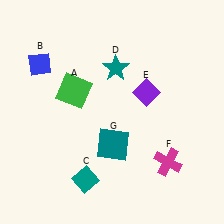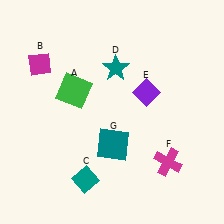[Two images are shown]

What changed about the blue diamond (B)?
In Image 1, B is blue. In Image 2, it changed to magenta.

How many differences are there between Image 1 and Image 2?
There is 1 difference between the two images.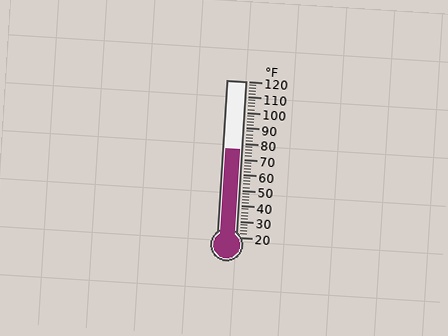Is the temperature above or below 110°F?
The temperature is below 110°F.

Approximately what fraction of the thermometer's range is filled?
The thermometer is filled to approximately 55% of its range.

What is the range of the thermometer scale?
The thermometer scale ranges from 20°F to 120°F.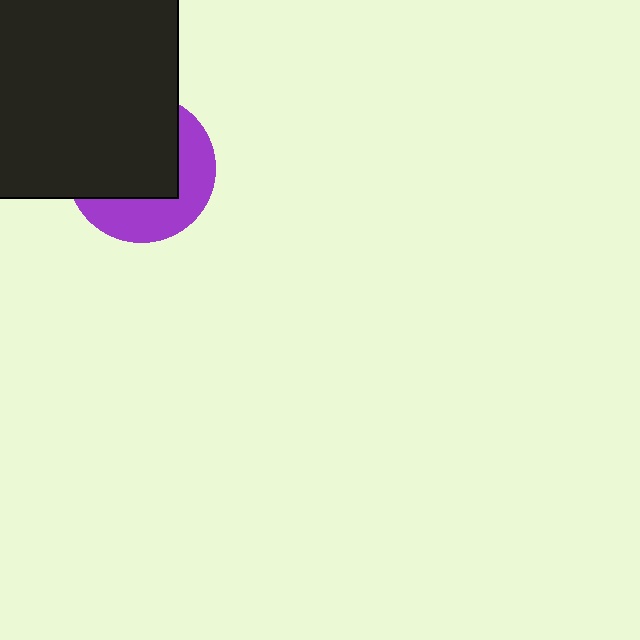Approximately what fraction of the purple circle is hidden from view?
Roughly 60% of the purple circle is hidden behind the black square.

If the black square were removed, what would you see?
You would see the complete purple circle.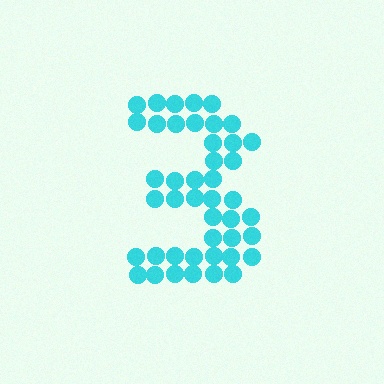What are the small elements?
The small elements are circles.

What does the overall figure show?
The overall figure shows the digit 3.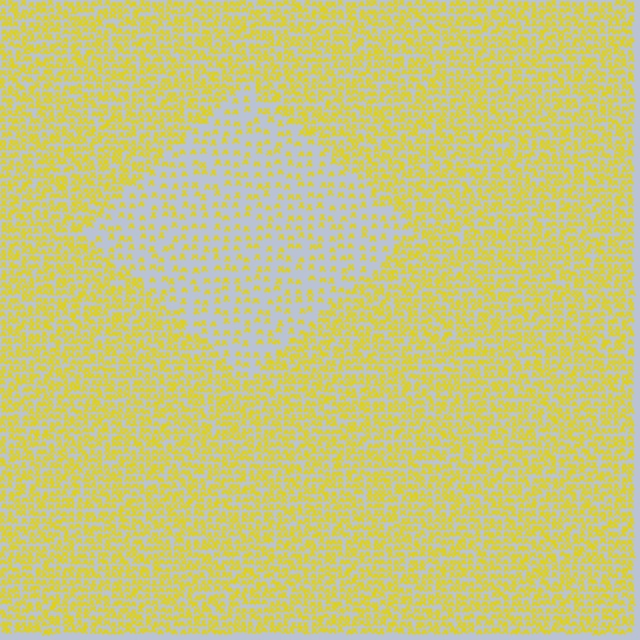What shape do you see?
I see a diamond.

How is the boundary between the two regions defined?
The boundary is defined by a change in element density (approximately 2.3x ratio). All elements are the same color, size, and shape.